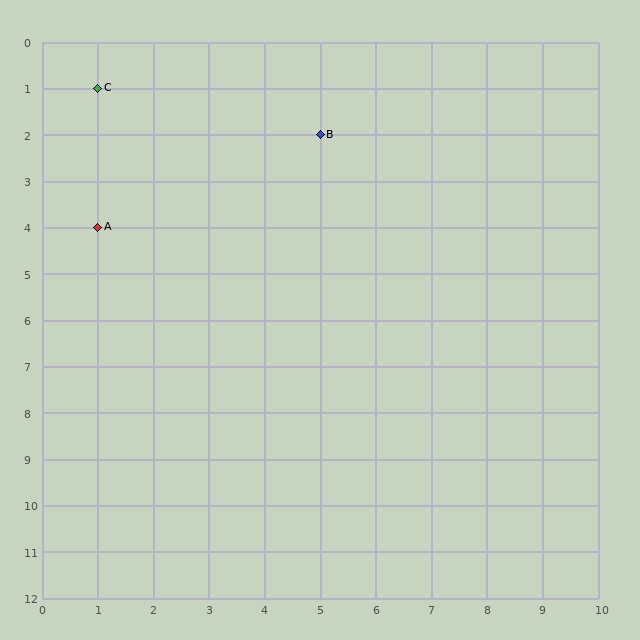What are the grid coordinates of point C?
Point C is at grid coordinates (1, 1).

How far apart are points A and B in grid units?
Points A and B are 4 columns and 2 rows apart (about 4.5 grid units diagonally).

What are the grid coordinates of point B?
Point B is at grid coordinates (5, 2).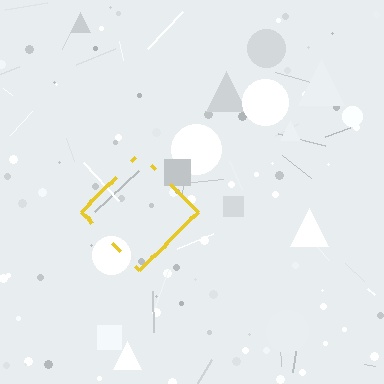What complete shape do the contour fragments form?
The contour fragments form a diamond.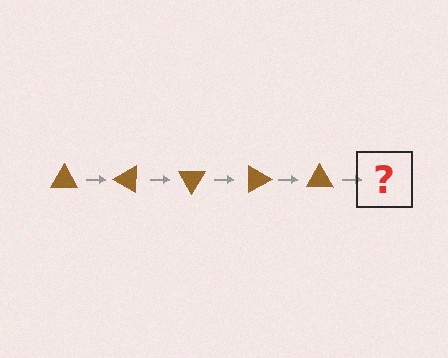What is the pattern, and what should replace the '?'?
The pattern is that the triangle rotates 30 degrees each step. The '?' should be a brown triangle rotated 150 degrees.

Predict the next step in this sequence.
The next step is a brown triangle rotated 150 degrees.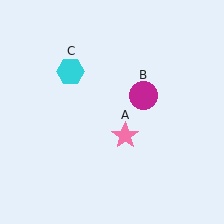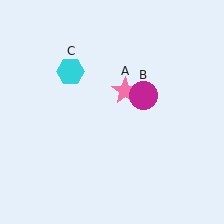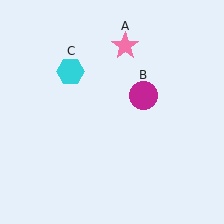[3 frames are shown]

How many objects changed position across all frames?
1 object changed position: pink star (object A).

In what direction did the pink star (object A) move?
The pink star (object A) moved up.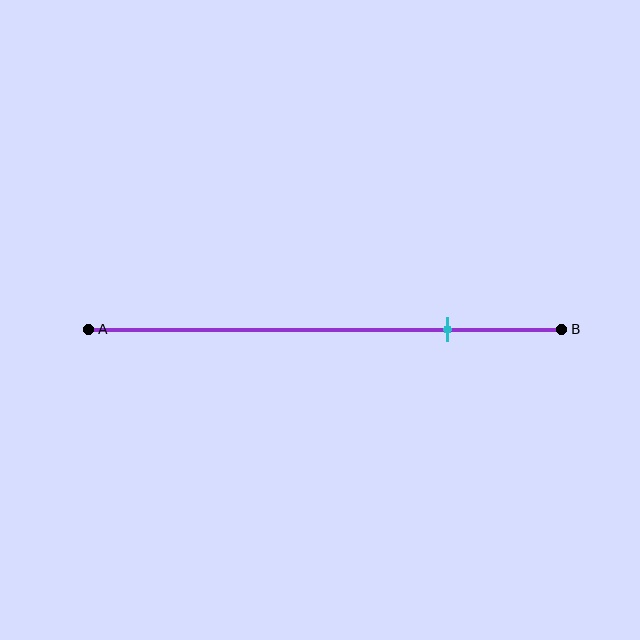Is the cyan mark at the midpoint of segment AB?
No, the mark is at about 75% from A, not at the 50% midpoint.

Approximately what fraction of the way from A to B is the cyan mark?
The cyan mark is approximately 75% of the way from A to B.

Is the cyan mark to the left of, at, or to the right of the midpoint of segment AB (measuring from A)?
The cyan mark is to the right of the midpoint of segment AB.